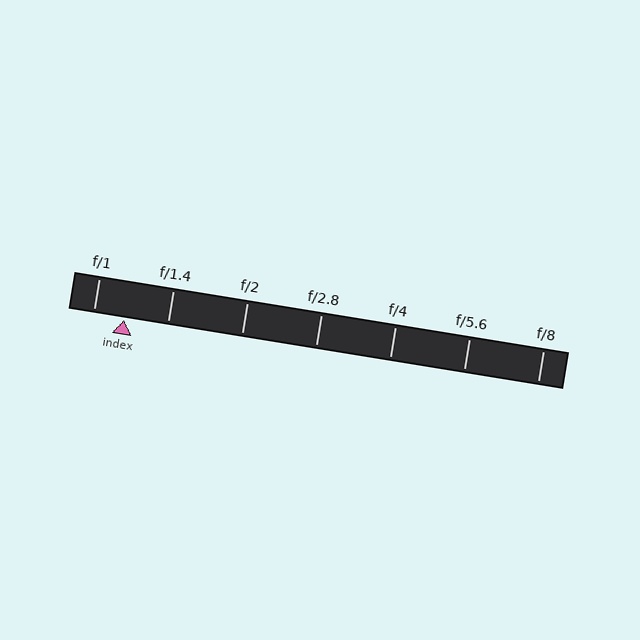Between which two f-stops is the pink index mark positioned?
The index mark is between f/1 and f/1.4.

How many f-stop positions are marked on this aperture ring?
There are 7 f-stop positions marked.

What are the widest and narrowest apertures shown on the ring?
The widest aperture shown is f/1 and the narrowest is f/8.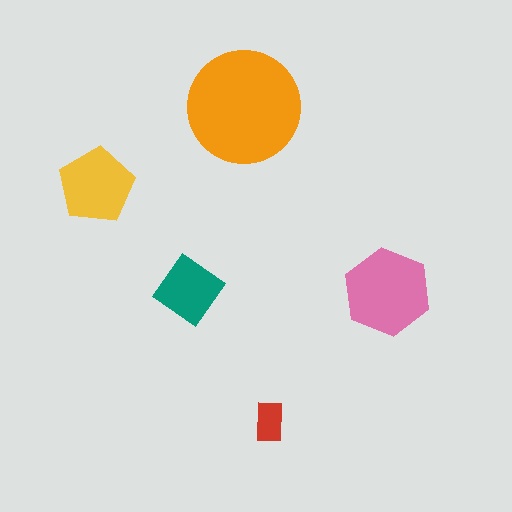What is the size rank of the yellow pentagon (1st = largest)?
3rd.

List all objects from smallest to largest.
The red rectangle, the teal diamond, the yellow pentagon, the pink hexagon, the orange circle.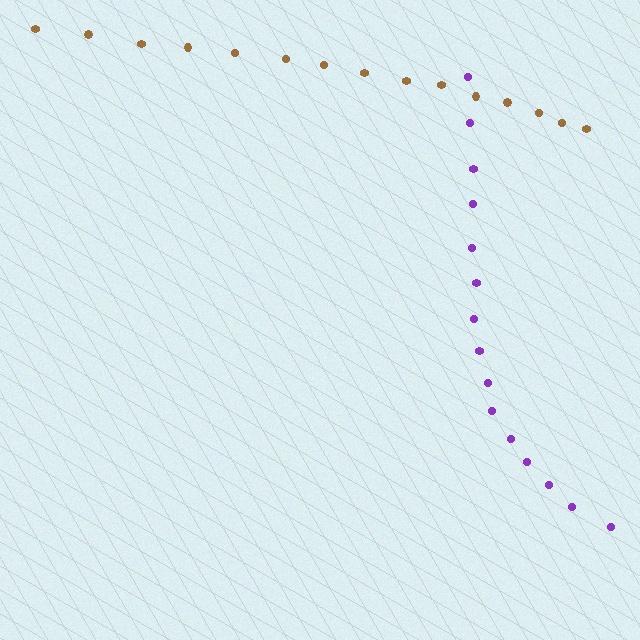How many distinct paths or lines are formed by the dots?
There are 2 distinct paths.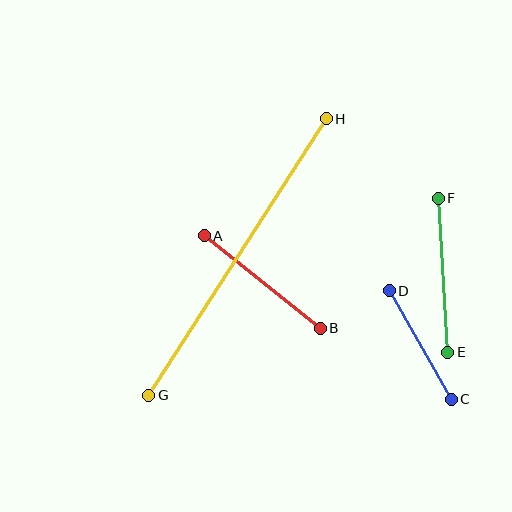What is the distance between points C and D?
The distance is approximately 125 pixels.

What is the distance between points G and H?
The distance is approximately 328 pixels.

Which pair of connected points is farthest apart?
Points G and H are farthest apart.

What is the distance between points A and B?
The distance is approximately 148 pixels.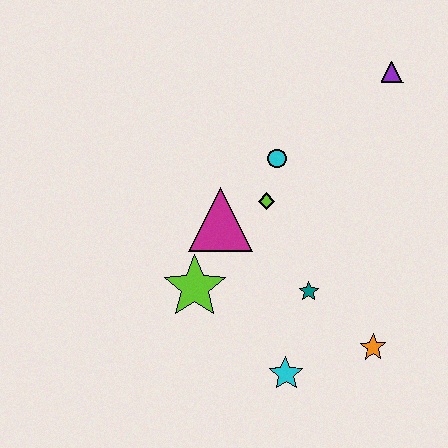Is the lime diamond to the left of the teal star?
Yes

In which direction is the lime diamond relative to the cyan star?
The lime diamond is above the cyan star.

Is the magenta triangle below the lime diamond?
Yes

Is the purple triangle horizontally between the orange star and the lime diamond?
No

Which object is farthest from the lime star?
The purple triangle is farthest from the lime star.